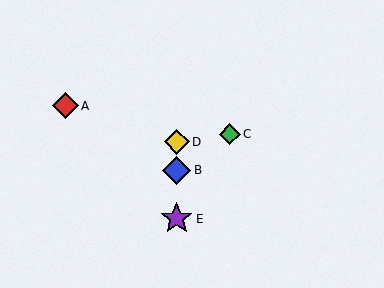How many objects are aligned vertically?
3 objects (B, D, E) are aligned vertically.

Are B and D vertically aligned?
Yes, both are at x≈177.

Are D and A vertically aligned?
No, D is at x≈177 and A is at x≈65.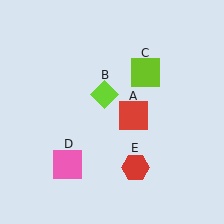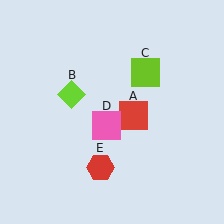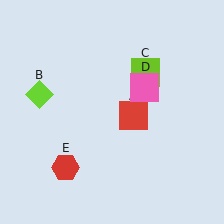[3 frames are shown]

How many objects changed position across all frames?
3 objects changed position: lime diamond (object B), pink square (object D), red hexagon (object E).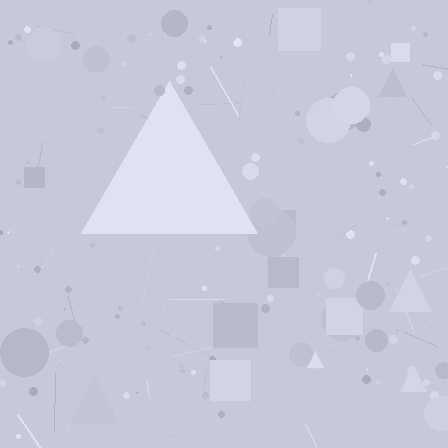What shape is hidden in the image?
A triangle is hidden in the image.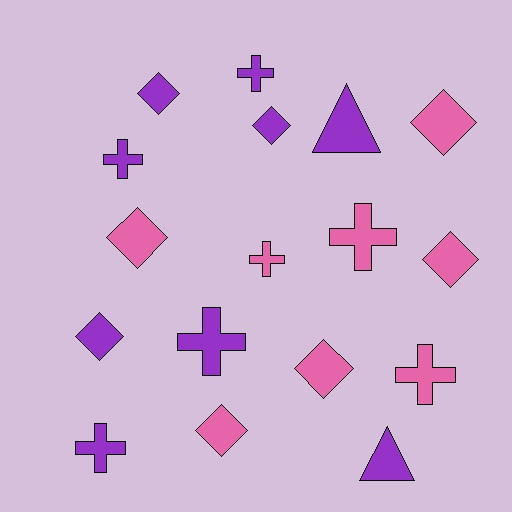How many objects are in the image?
There are 17 objects.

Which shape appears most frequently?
Diamond, with 8 objects.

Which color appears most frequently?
Purple, with 9 objects.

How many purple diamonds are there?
There are 3 purple diamonds.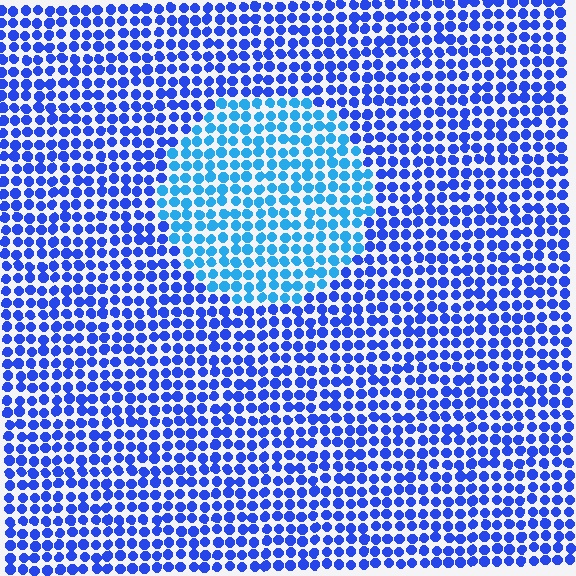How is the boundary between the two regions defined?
The boundary is defined purely by a slight shift in hue (about 31 degrees). Spacing, size, and orientation are identical on both sides.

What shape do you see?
I see a circle.